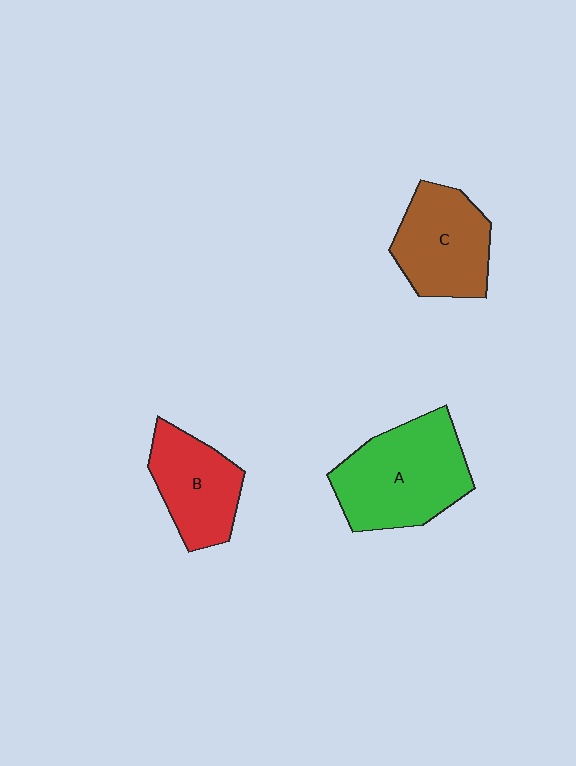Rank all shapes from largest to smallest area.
From largest to smallest: A (green), C (brown), B (red).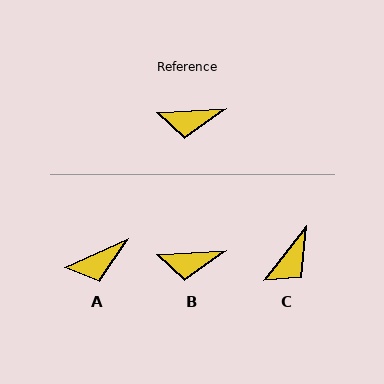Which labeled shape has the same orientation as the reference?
B.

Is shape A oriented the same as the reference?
No, it is off by about 21 degrees.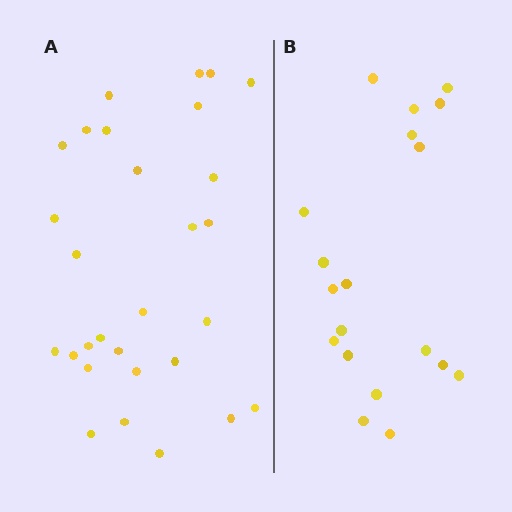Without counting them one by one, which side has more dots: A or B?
Region A (the left region) has more dots.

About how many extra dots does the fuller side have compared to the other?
Region A has roughly 10 or so more dots than region B.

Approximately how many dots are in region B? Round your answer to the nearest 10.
About 20 dots. (The exact count is 19, which rounds to 20.)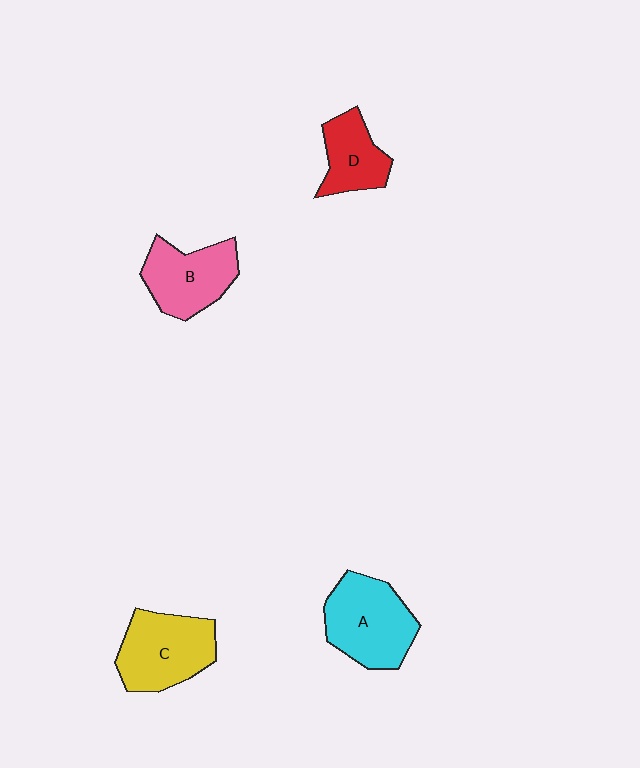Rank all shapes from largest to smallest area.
From largest to smallest: A (cyan), C (yellow), B (pink), D (red).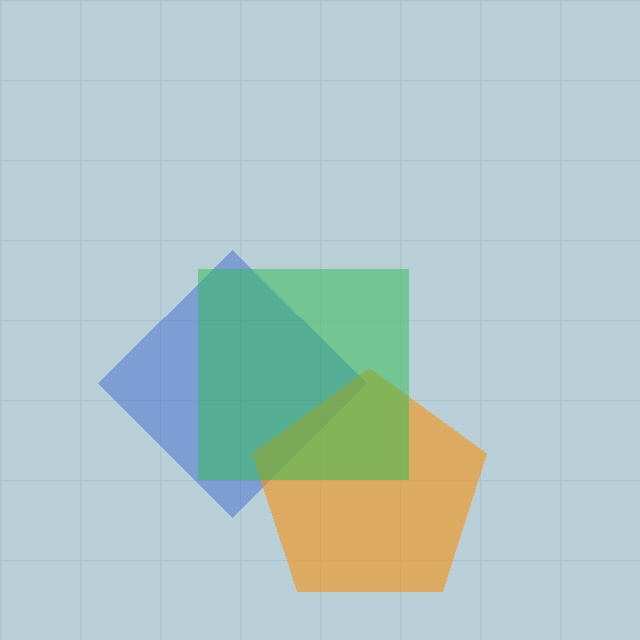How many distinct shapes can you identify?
There are 3 distinct shapes: a blue diamond, an orange pentagon, a green square.